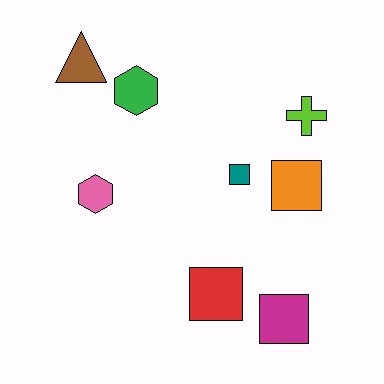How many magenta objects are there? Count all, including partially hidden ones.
There is 1 magenta object.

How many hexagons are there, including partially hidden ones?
There are 2 hexagons.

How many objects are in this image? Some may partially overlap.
There are 8 objects.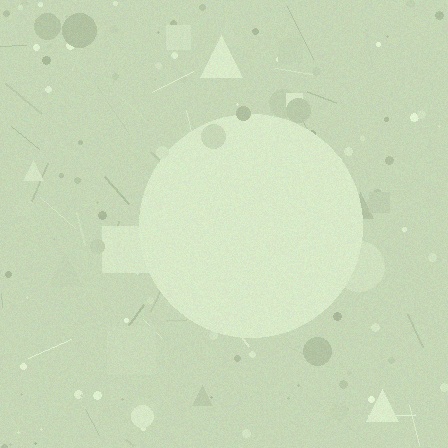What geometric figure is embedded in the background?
A circle is embedded in the background.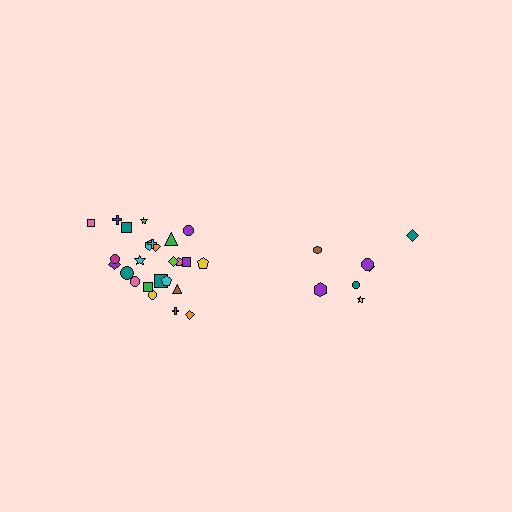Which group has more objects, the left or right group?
The left group.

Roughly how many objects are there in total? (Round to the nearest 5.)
Roughly 30 objects in total.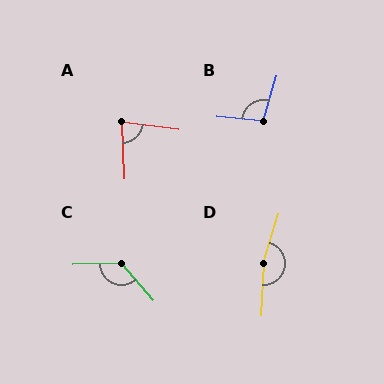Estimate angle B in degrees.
Approximately 102 degrees.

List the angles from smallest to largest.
A (80°), B (102°), C (129°), D (165°).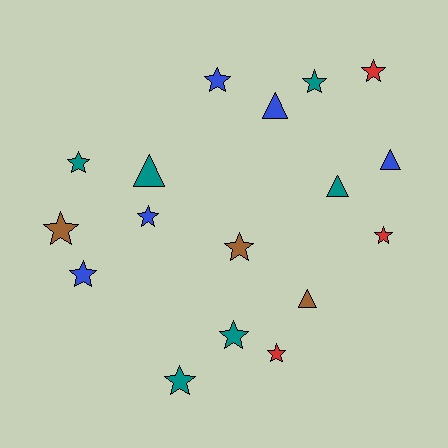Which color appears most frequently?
Teal, with 6 objects.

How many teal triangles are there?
There are 2 teal triangles.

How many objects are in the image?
There are 17 objects.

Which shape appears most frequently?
Star, with 12 objects.